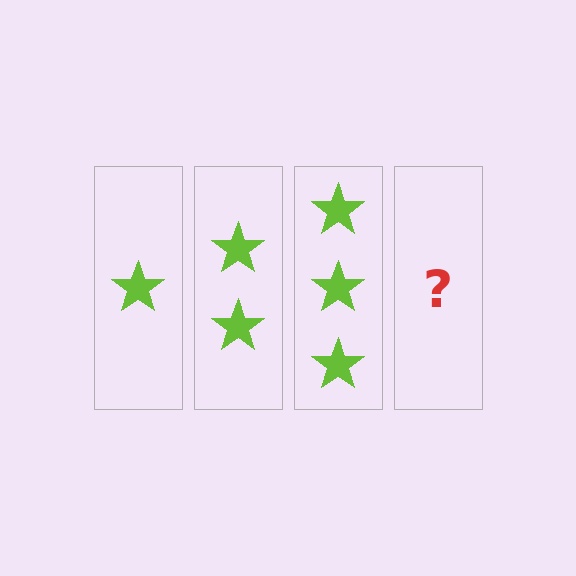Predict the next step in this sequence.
The next step is 4 stars.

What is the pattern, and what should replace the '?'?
The pattern is that each step adds one more star. The '?' should be 4 stars.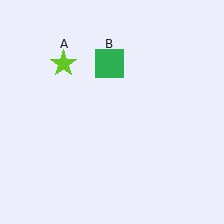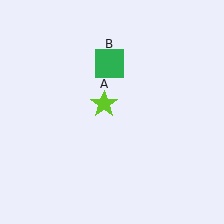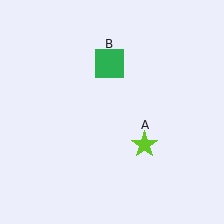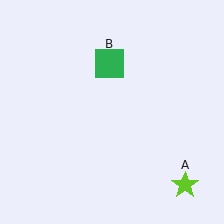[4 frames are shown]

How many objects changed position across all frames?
1 object changed position: lime star (object A).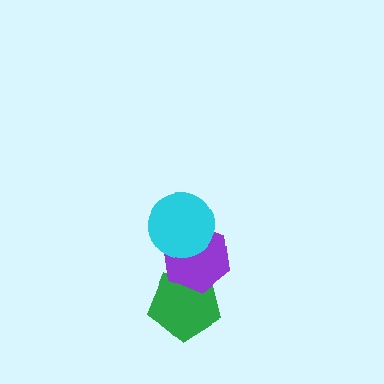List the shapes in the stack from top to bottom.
From top to bottom: the cyan circle, the purple hexagon, the green pentagon.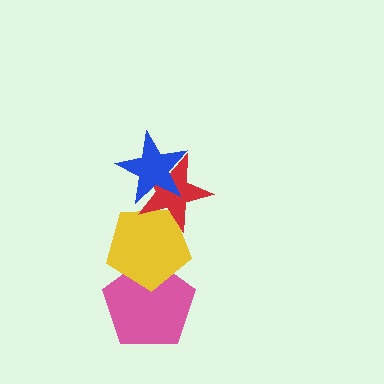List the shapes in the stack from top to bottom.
From top to bottom: the blue star, the red star, the yellow pentagon, the pink pentagon.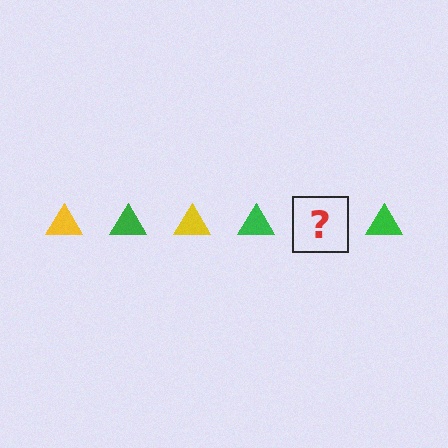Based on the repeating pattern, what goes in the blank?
The blank should be a yellow triangle.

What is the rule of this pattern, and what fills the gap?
The rule is that the pattern cycles through yellow, green triangles. The gap should be filled with a yellow triangle.